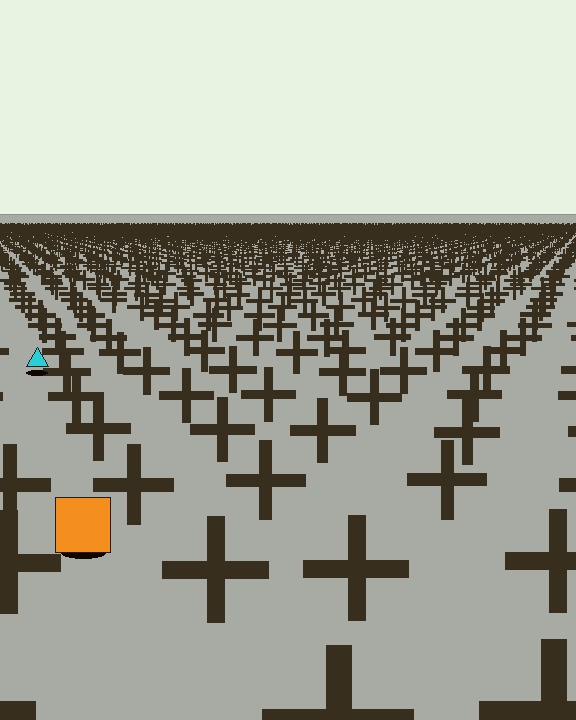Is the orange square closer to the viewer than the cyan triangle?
Yes. The orange square is closer — you can tell from the texture gradient: the ground texture is coarser near it.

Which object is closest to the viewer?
The orange square is closest. The texture marks near it are larger and more spread out.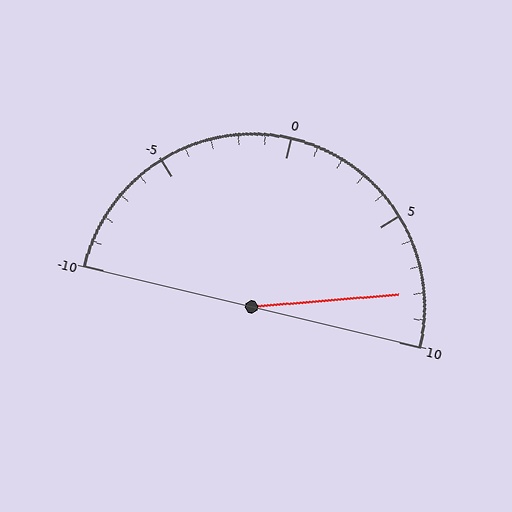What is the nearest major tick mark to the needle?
The nearest major tick mark is 10.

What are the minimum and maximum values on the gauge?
The gauge ranges from -10 to 10.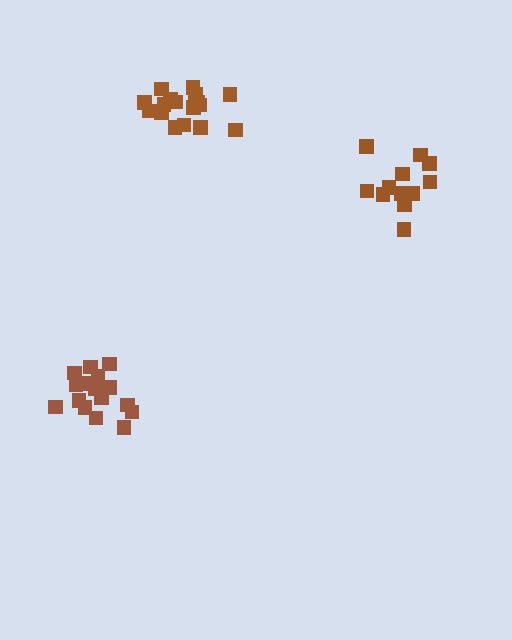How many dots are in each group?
Group 1: 12 dots, Group 2: 17 dots, Group 3: 16 dots (45 total).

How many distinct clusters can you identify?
There are 3 distinct clusters.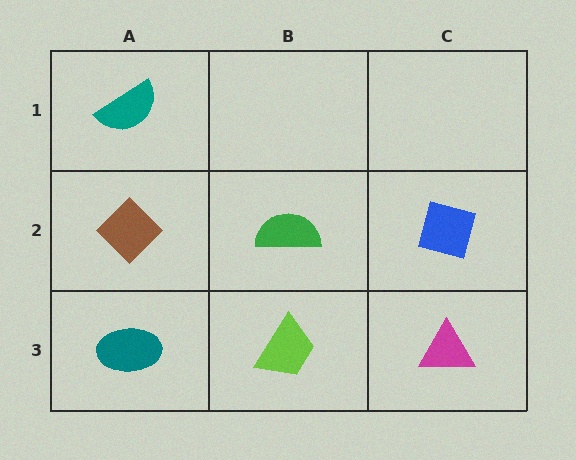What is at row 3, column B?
A lime trapezoid.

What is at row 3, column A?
A teal ellipse.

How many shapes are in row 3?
3 shapes.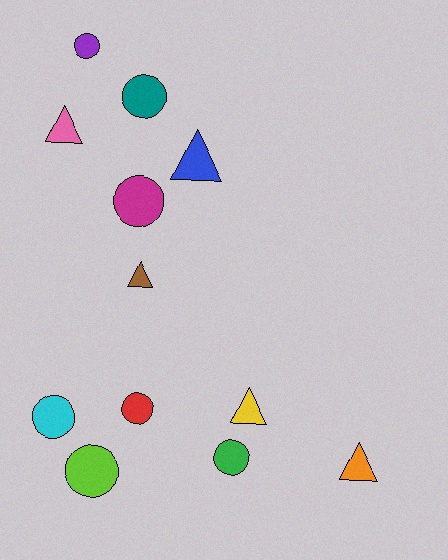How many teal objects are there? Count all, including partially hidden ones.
There is 1 teal object.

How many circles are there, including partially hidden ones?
There are 7 circles.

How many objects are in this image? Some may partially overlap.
There are 12 objects.